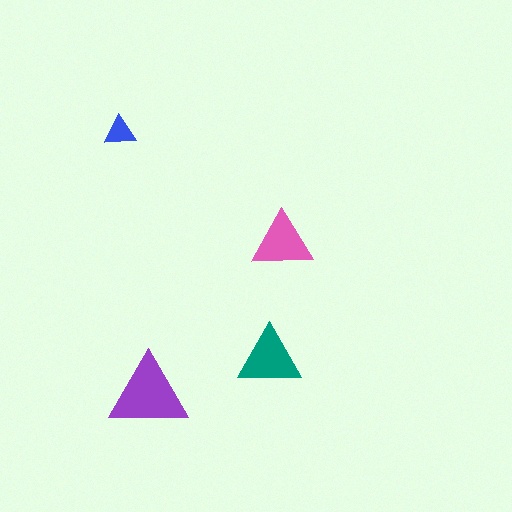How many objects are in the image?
There are 4 objects in the image.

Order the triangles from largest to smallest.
the purple one, the teal one, the pink one, the blue one.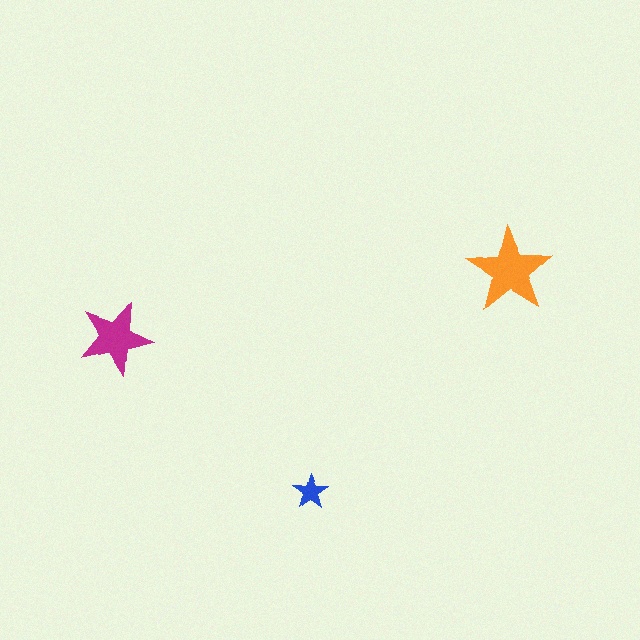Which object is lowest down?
The blue star is bottommost.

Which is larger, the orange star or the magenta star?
The orange one.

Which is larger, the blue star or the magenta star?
The magenta one.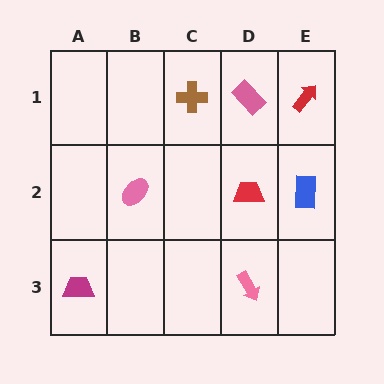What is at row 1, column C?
A brown cross.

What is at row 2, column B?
A pink ellipse.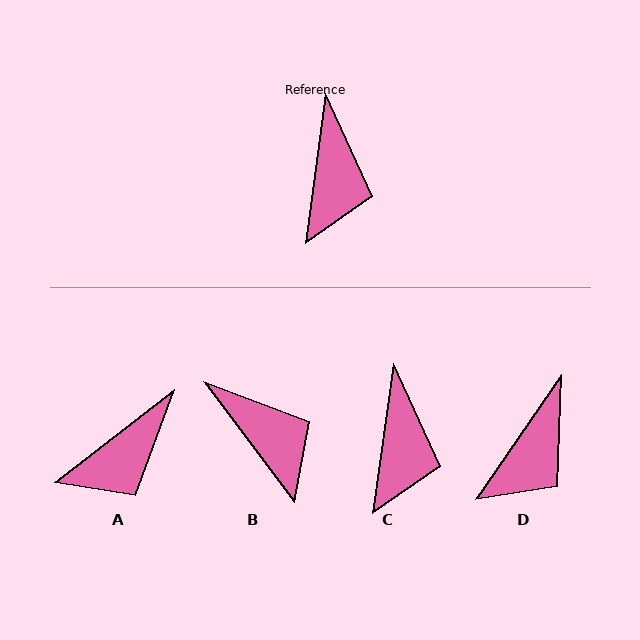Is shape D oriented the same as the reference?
No, it is off by about 27 degrees.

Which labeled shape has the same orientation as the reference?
C.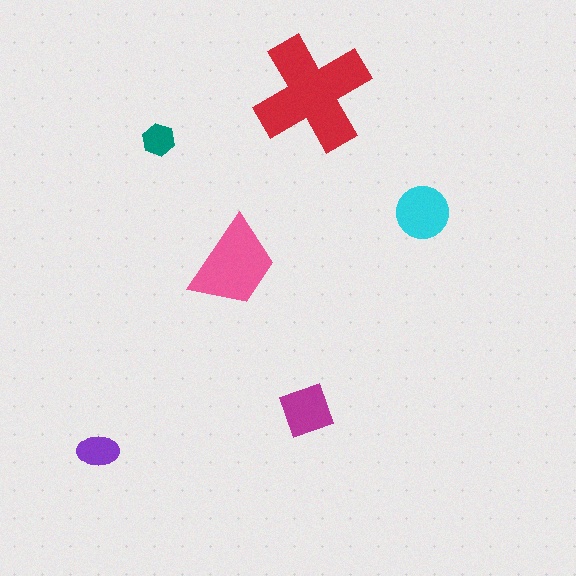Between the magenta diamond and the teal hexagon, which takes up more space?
The magenta diamond.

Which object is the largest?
The red cross.